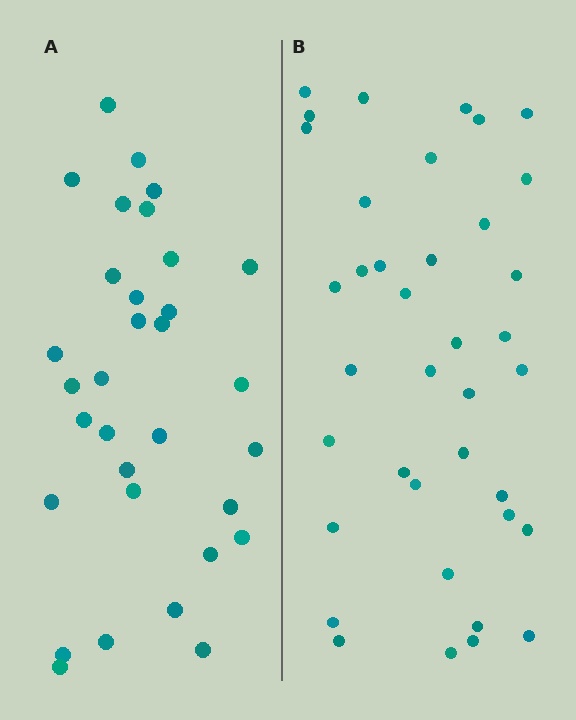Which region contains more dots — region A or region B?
Region B (the right region) has more dots.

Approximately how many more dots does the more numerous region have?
Region B has about 6 more dots than region A.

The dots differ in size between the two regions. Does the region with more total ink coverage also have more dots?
No. Region A has more total ink coverage because its dots are larger, but region B actually contains more individual dots. Total area can be misleading — the number of items is what matters here.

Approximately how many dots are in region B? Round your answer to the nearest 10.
About 40 dots. (The exact count is 38, which rounds to 40.)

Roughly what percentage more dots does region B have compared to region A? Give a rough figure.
About 20% more.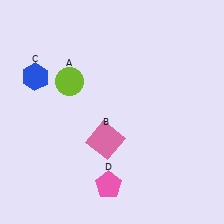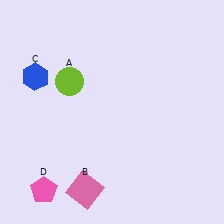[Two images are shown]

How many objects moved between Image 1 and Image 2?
2 objects moved between the two images.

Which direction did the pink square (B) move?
The pink square (B) moved down.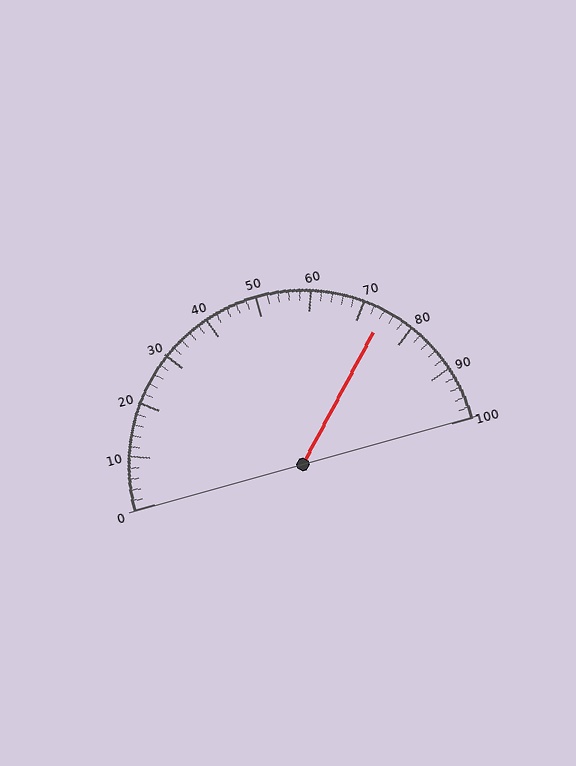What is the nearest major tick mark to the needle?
The nearest major tick mark is 70.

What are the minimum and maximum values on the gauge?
The gauge ranges from 0 to 100.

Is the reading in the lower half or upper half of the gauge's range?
The reading is in the upper half of the range (0 to 100).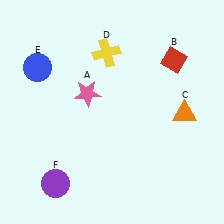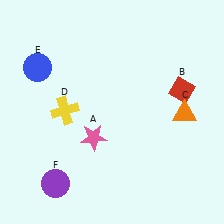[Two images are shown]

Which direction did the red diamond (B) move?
The red diamond (B) moved down.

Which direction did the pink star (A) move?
The pink star (A) moved down.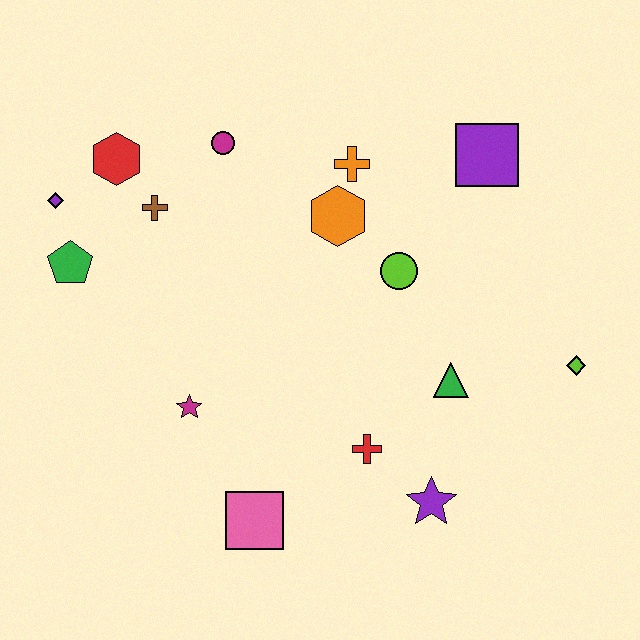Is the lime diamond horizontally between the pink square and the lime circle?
No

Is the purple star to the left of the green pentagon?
No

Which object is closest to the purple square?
The orange cross is closest to the purple square.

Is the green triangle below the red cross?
No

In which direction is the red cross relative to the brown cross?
The red cross is below the brown cross.